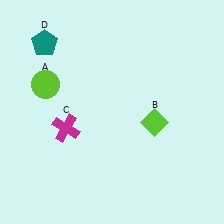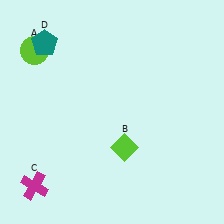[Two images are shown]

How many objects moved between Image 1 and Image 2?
3 objects moved between the two images.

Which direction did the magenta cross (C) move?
The magenta cross (C) moved down.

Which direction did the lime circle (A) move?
The lime circle (A) moved up.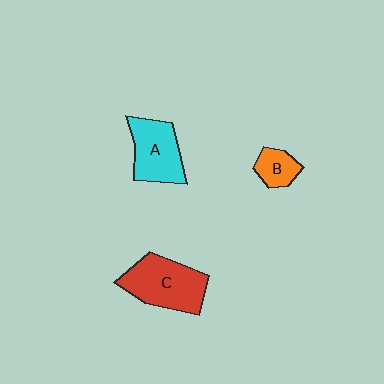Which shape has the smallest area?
Shape B (orange).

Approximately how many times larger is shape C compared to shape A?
Approximately 1.2 times.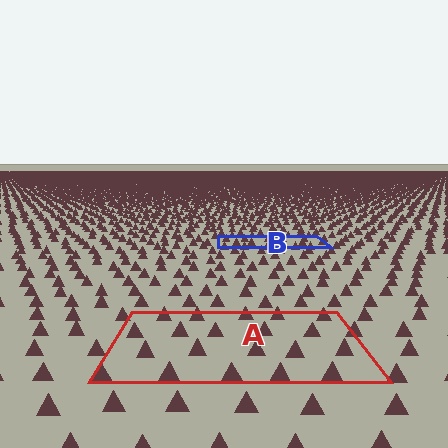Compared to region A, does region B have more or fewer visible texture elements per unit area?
Region B has more texture elements per unit area — they are packed more densely because it is farther away.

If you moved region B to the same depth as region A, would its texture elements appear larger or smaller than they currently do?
They would appear larger. At a closer depth, the same texture elements are projected at a bigger on-screen size.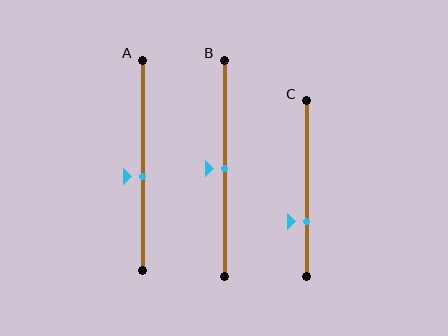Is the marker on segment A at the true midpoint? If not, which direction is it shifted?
No, the marker on segment A is shifted downward by about 5% of the segment length.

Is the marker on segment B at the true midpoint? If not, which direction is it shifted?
Yes, the marker on segment B is at the true midpoint.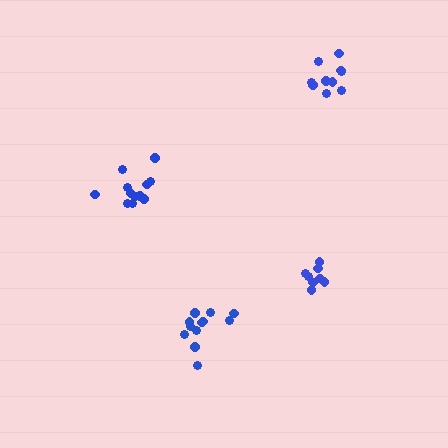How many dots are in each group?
Group 1: 12 dots, Group 2: 12 dots, Group 3: 8 dots, Group 4: 10 dots (42 total).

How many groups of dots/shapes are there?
There are 4 groups.